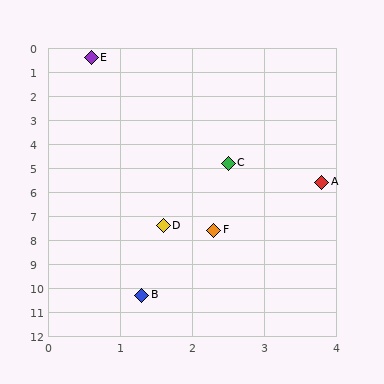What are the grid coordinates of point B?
Point B is at approximately (1.3, 10.3).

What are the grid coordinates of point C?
Point C is at approximately (2.5, 4.8).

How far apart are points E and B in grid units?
Points E and B are about 9.9 grid units apart.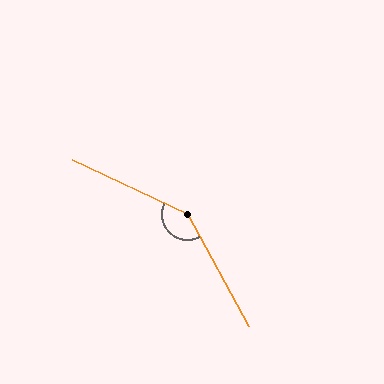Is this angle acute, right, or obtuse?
It is obtuse.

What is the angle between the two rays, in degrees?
Approximately 144 degrees.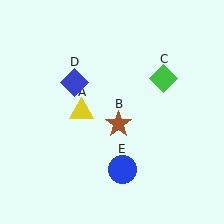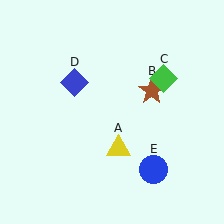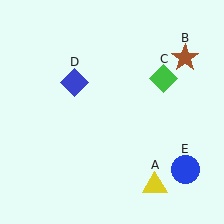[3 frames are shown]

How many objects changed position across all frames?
3 objects changed position: yellow triangle (object A), brown star (object B), blue circle (object E).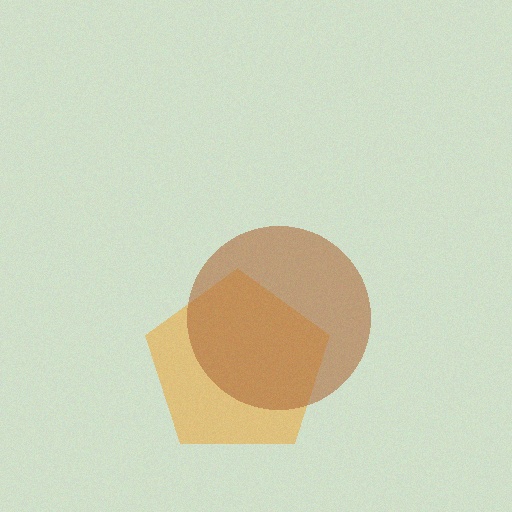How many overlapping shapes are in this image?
There are 2 overlapping shapes in the image.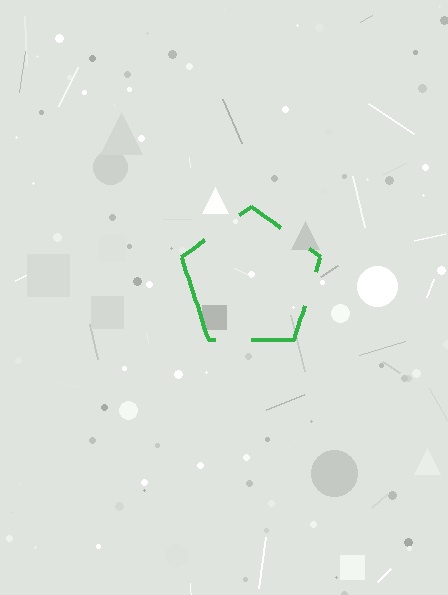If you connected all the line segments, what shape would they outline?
They would outline a pentagon.